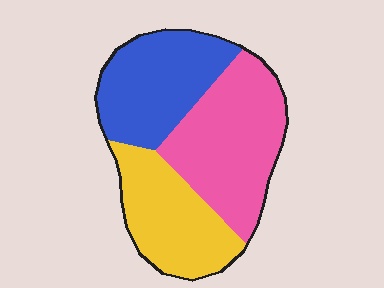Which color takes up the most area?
Pink, at roughly 40%.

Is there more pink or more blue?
Pink.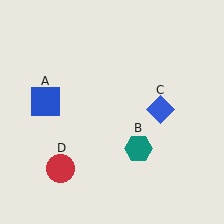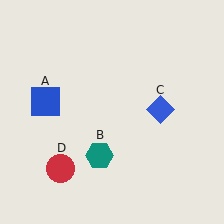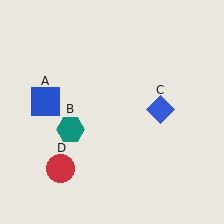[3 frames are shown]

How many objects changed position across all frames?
1 object changed position: teal hexagon (object B).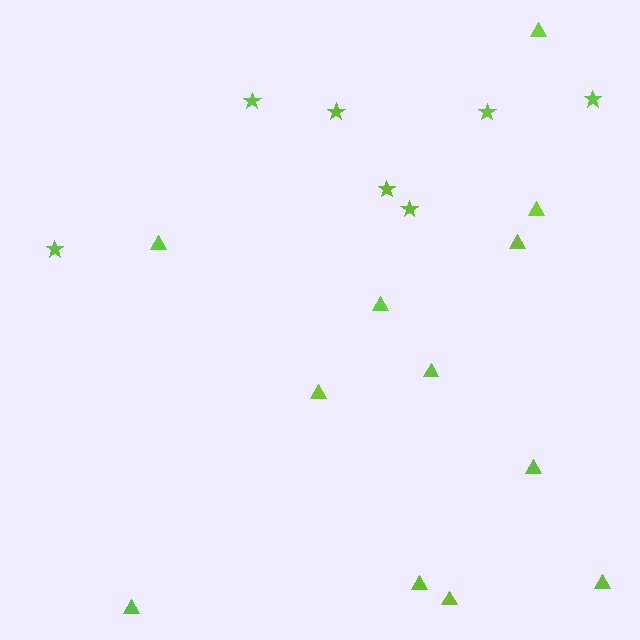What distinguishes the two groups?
There are 2 groups: one group of stars (7) and one group of triangles (12).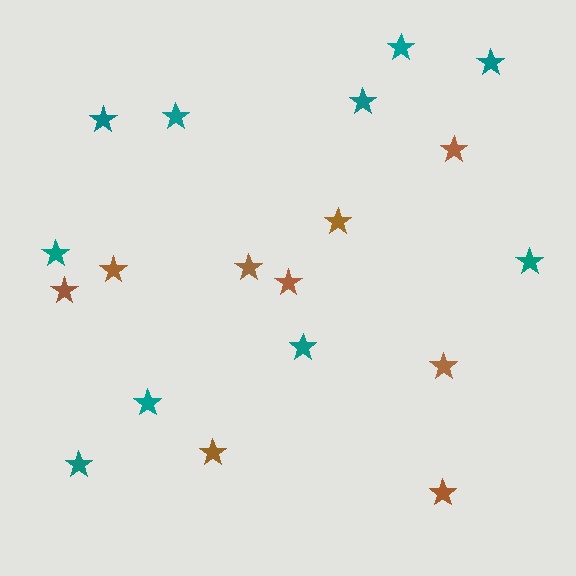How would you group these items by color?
There are 2 groups: one group of teal stars (10) and one group of brown stars (9).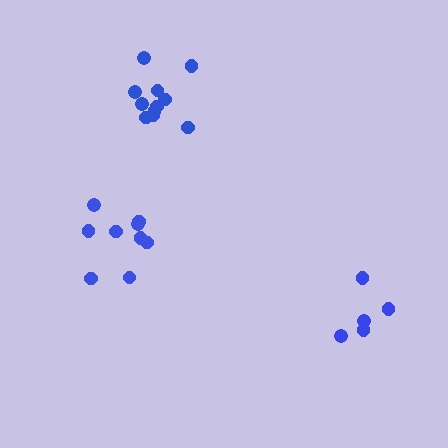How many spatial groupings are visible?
There are 3 spatial groupings.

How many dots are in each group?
Group 1: 11 dots, Group 2: 5 dots, Group 3: 9 dots (25 total).